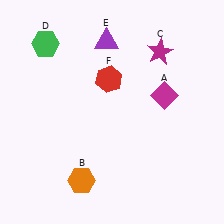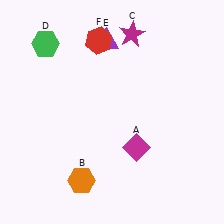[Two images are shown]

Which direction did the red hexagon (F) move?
The red hexagon (F) moved up.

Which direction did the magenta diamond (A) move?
The magenta diamond (A) moved down.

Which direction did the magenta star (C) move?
The magenta star (C) moved left.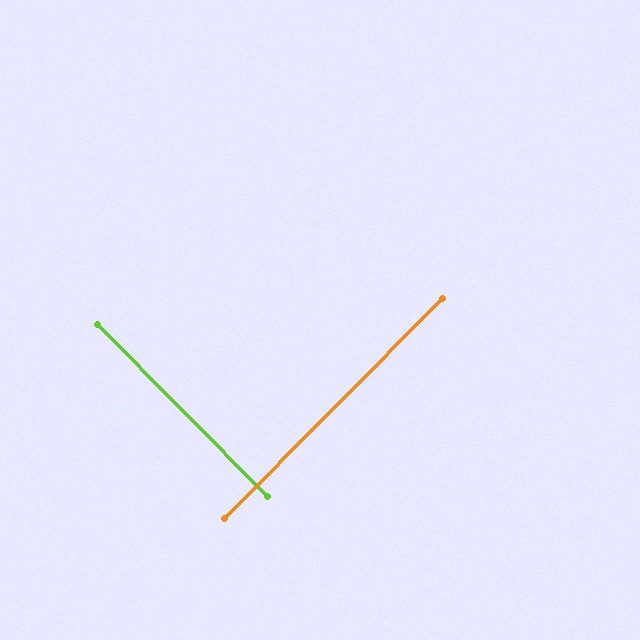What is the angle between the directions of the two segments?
Approximately 89 degrees.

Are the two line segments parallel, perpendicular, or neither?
Perpendicular — they meet at approximately 89°.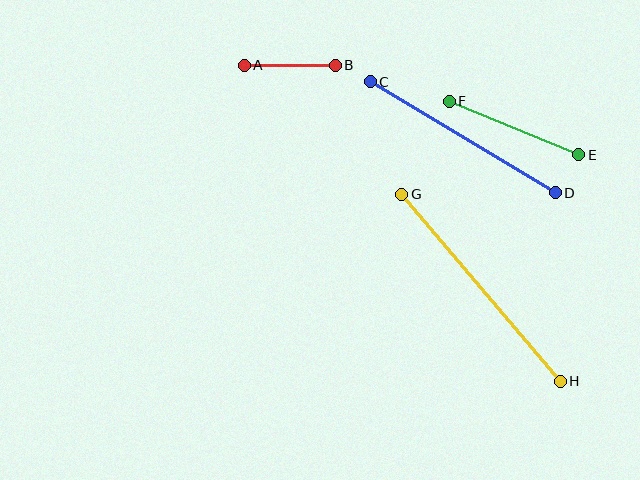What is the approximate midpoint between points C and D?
The midpoint is at approximately (463, 137) pixels.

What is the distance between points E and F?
The distance is approximately 140 pixels.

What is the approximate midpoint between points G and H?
The midpoint is at approximately (481, 288) pixels.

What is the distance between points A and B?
The distance is approximately 91 pixels.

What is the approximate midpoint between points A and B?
The midpoint is at approximately (290, 65) pixels.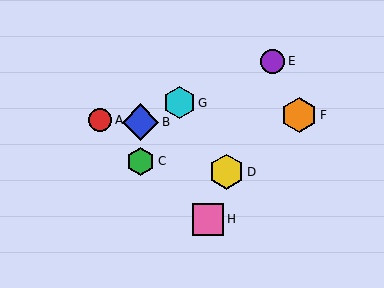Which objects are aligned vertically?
Objects B, C are aligned vertically.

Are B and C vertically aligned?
Yes, both are at x≈141.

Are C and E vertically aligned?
No, C is at x≈141 and E is at x≈272.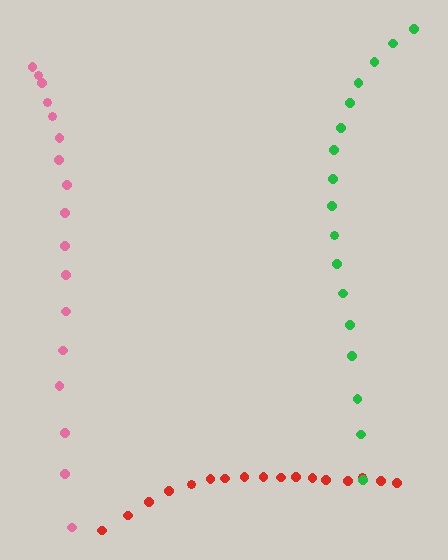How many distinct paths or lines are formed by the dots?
There are 3 distinct paths.